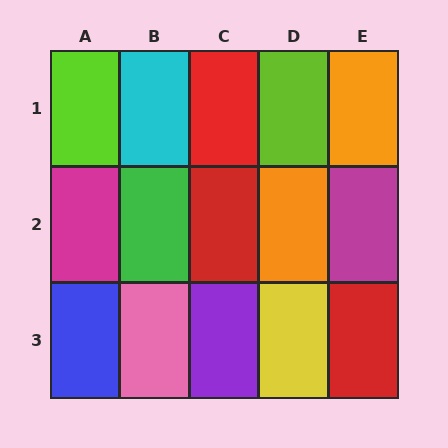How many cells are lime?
2 cells are lime.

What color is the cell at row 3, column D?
Yellow.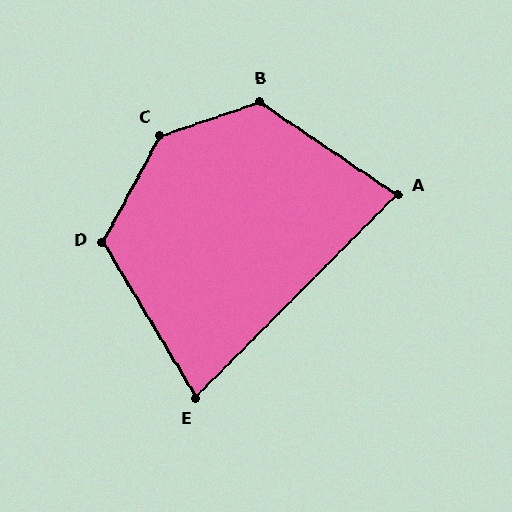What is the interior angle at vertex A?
Approximately 79 degrees (acute).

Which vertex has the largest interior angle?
C, at approximately 137 degrees.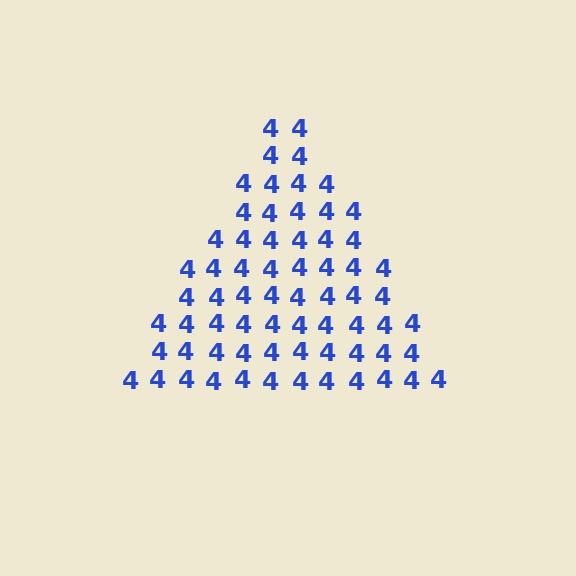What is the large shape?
The large shape is a triangle.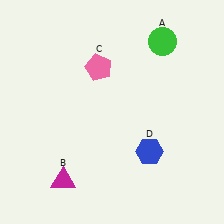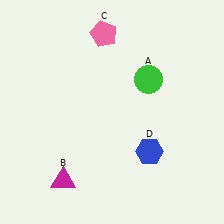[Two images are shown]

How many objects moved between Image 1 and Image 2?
2 objects moved between the two images.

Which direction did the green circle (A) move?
The green circle (A) moved down.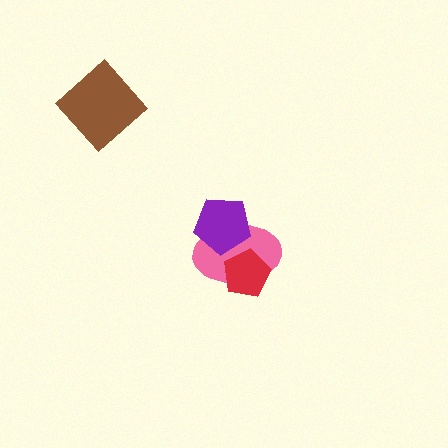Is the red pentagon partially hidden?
No, no other shape covers it.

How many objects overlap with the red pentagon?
1 object overlaps with the red pentagon.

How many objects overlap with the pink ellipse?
2 objects overlap with the pink ellipse.